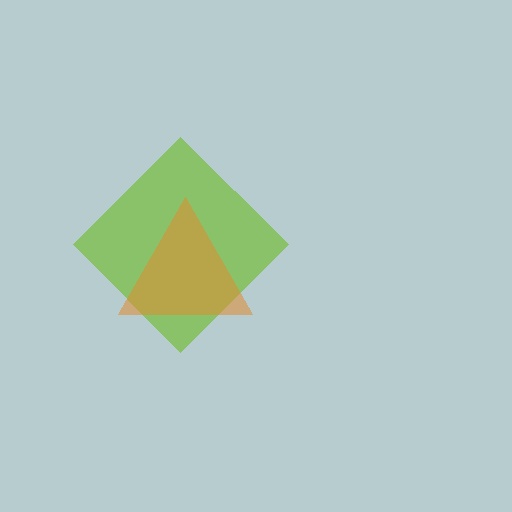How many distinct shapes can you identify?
There are 2 distinct shapes: a lime diamond, an orange triangle.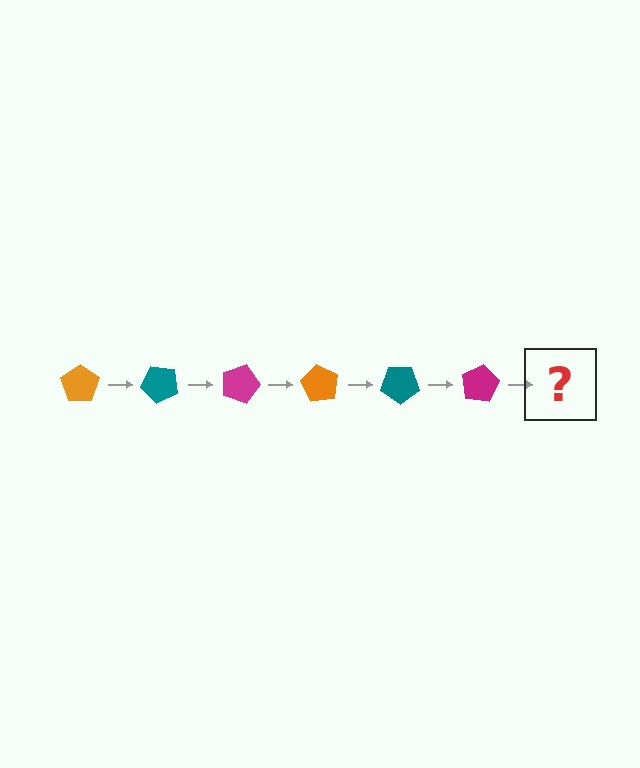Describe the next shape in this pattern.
It should be an orange pentagon, rotated 270 degrees from the start.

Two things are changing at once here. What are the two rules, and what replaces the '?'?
The two rules are that it rotates 45 degrees each step and the color cycles through orange, teal, and magenta. The '?' should be an orange pentagon, rotated 270 degrees from the start.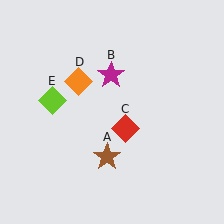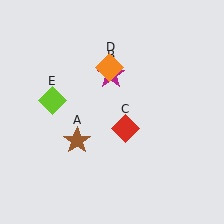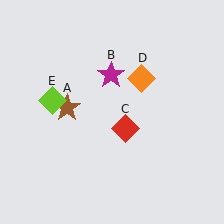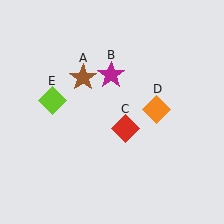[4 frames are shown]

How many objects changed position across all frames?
2 objects changed position: brown star (object A), orange diamond (object D).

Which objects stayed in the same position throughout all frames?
Magenta star (object B) and red diamond (object C) and lime diamond (object E) remained stationary.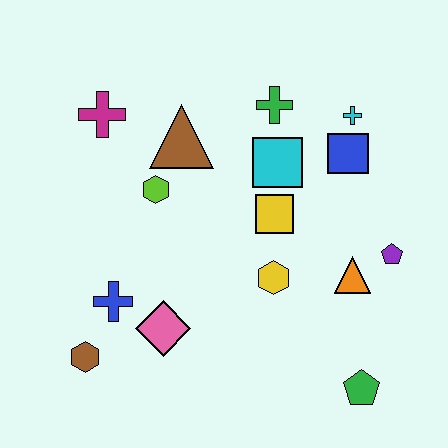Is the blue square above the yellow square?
Yes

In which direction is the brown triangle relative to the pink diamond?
The brown triangle is above the pink diamond.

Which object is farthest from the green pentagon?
The magenta cross is farthest from the green pentagon.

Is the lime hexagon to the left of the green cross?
Yes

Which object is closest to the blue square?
The cyan cross is closest to the blue square.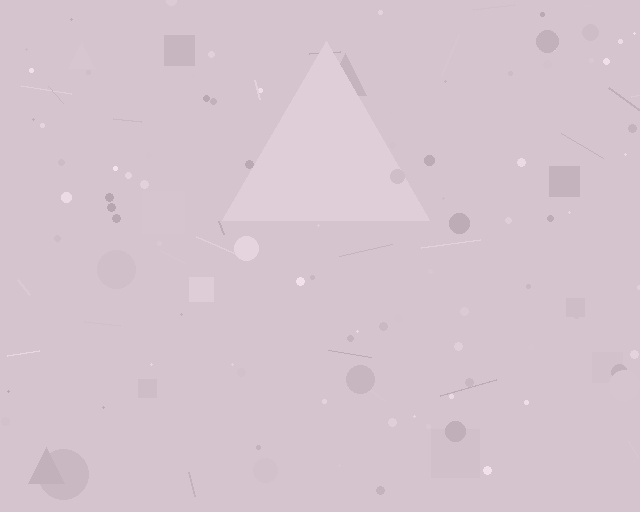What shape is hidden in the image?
A triangle is hidden in the image.